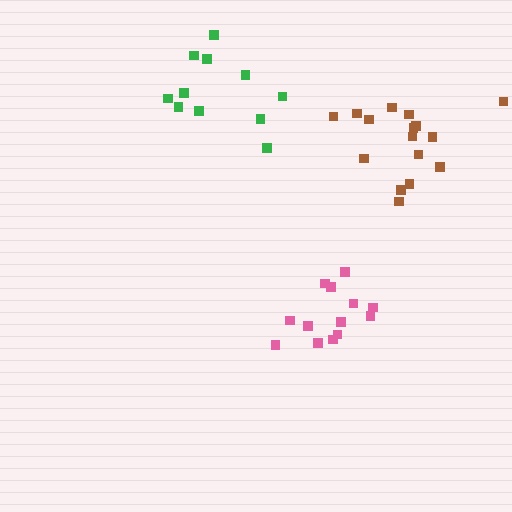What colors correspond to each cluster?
The clusters are colored: pink, brown, green.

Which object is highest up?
The green cluster is topmost.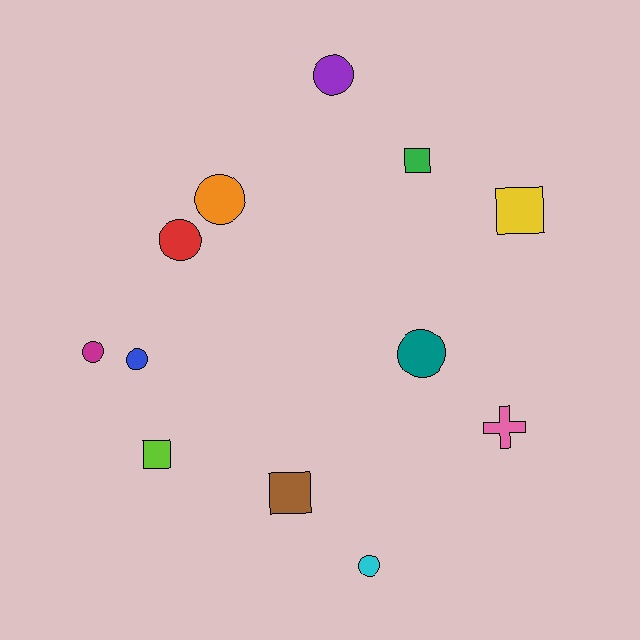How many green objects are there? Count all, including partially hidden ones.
There is 1 green object.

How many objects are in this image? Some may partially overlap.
There are 12 objects.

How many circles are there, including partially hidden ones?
There are 7 circles.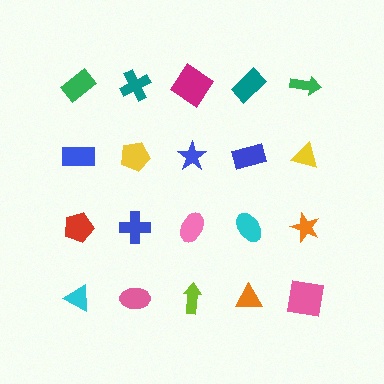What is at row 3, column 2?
A blue cross.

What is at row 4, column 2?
A pink ellipse.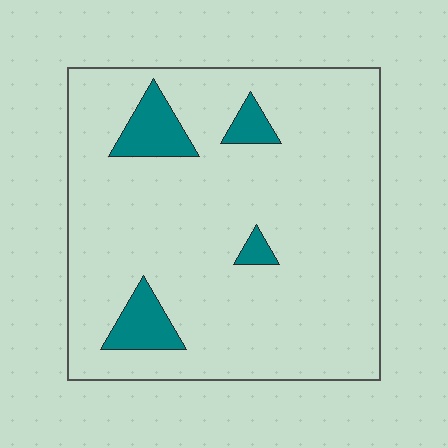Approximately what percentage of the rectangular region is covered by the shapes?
Approximately 10%.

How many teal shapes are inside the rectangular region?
4.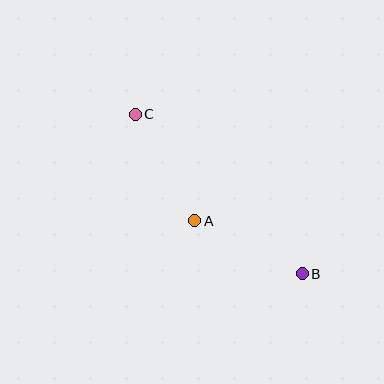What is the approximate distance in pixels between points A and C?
The distance between A and C is approximately 122 pixels.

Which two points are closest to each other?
Points A and B are closest to each other.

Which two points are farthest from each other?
Points B and C are farthest from each other.